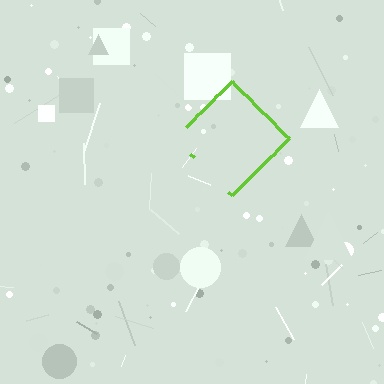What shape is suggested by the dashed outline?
The dashed outline suggests a diamond.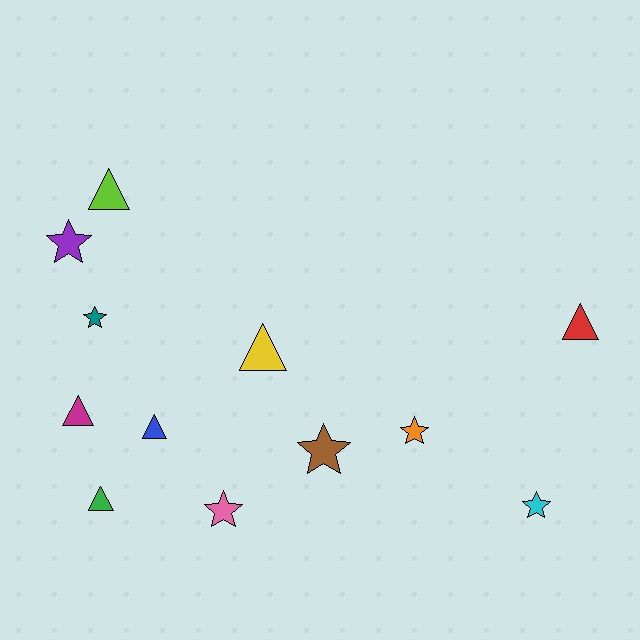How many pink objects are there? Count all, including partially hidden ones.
There is 1 pink object.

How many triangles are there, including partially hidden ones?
There are 6 triangles.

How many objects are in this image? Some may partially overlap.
There are 12 objects.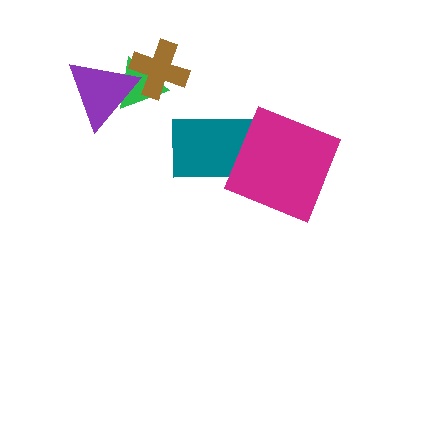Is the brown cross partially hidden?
Yes, it is partially covered by another shape.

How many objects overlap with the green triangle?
2 objects overlap with the green triangle.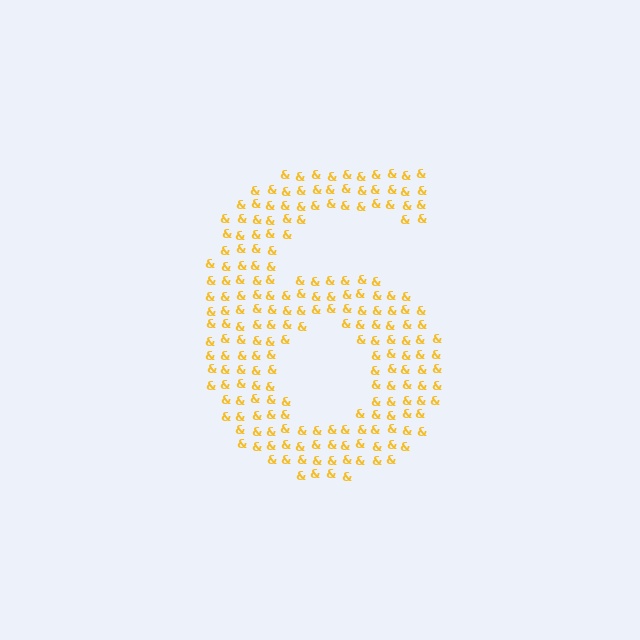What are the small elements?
The small elements are ampersands.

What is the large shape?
The large shape is the digit 6.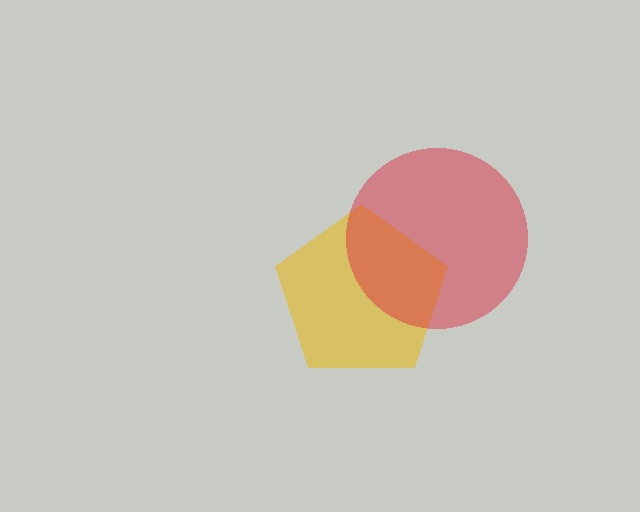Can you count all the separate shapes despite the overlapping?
Yes, there are 2 separate shapes.